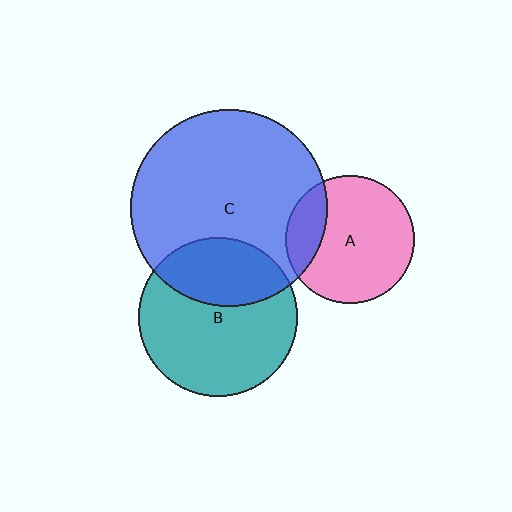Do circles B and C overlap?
Yes.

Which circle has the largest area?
Circle C (blue).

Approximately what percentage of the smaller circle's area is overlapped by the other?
Approximately 35%.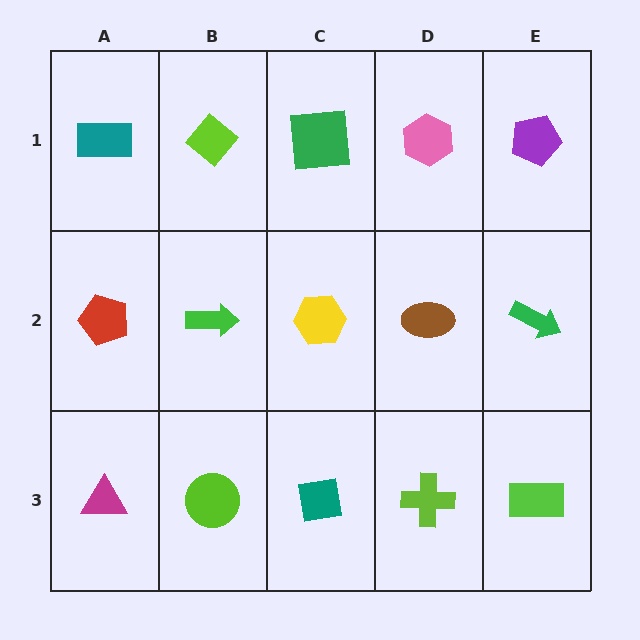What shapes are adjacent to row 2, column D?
A pink hexagon (row 1, column D), a lime cross (row 3, column D), a yellow hexagon (row 2, column C), a green arrow (row 2, column E).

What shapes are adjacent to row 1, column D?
A brown ellipse (row 2, column D), a green square (row 1, column C), a purple pentagon (row 1, column E).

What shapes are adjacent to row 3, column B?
A green arrow (row 2, column B), a magenta triangle (row 3, column A), a teal square (row 3, column C).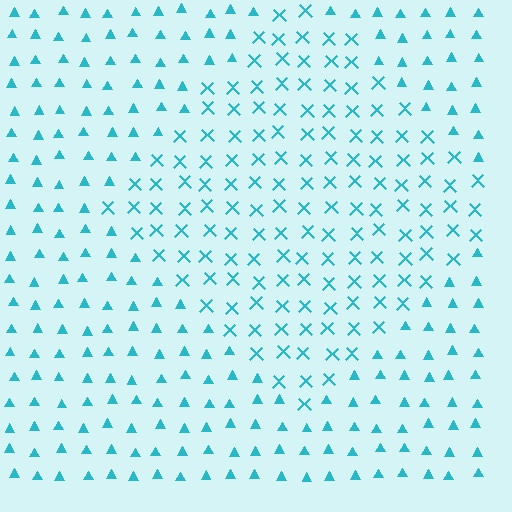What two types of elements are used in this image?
The image uses X marks inside the diamond region and triangles outside it.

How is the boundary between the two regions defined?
The boundary is defined by a change in element shape: X marks inside vs. triangles outside. All elements share the same color and spacing.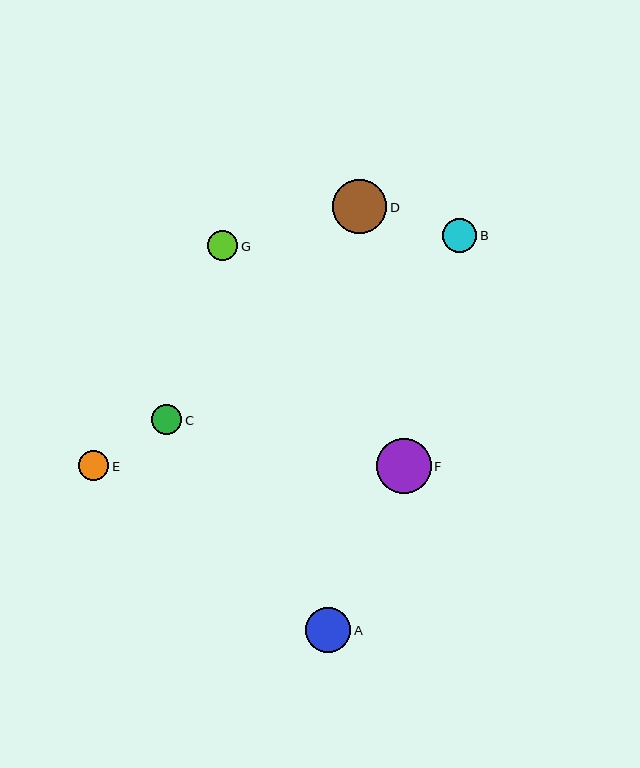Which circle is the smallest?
Circle G is the smallest with a size of approximately 30 pixels.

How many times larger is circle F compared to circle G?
Circle F is approximately 1.8 times the size of circle G.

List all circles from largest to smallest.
From largest to smallest: F, D, A, B, C, E, G.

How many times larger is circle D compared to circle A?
Circle D is approximately 1.2 times the size of circle A.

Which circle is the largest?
Circle F is the largest with a size of approximately 55 pixels.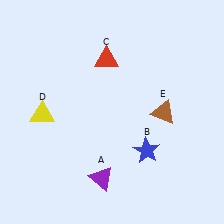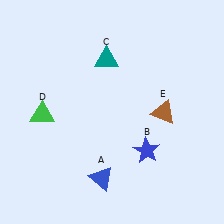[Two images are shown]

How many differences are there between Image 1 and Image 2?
There are 3 differences between the two images.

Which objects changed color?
A changed from purple to blue. C changed from red to teal. D changed from yellow to green.